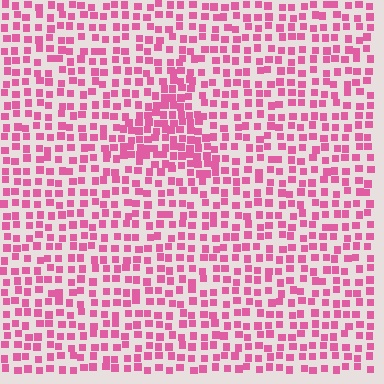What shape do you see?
I see a triangle.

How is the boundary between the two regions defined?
The boundary is defined by a change in element density (approximately 1.7x ratio). All elements are the same color, size, and shape.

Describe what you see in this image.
The image contains small pink elements arranged at two different densities. A triangle-shaped region is visible where the elements are more densely packed than the surrounding area.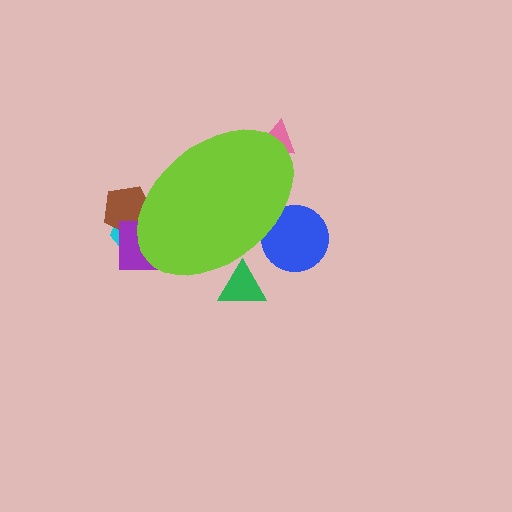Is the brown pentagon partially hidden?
Yes, the brown pentagon is partially hidden behind the lime ellipse.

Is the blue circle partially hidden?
Yes, the blue circle is partially hidden behind the lime ellipse.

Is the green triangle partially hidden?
Yes, the green triangle is partially hidden behind the lime ellipse.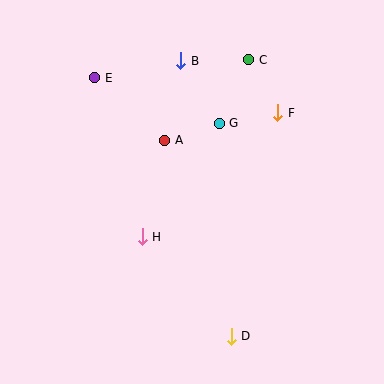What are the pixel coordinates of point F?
Point F is at (278, 113).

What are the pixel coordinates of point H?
Point H is at (142, 237).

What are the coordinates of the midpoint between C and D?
The midpoint between C and D is at (240, 198).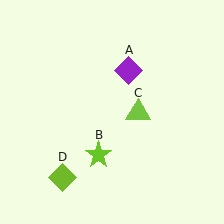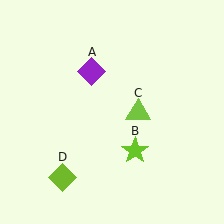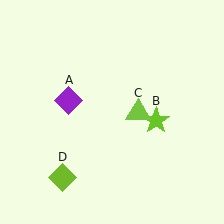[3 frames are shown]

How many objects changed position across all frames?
2 objects changed position: purple diamond (object A), lime star (object B).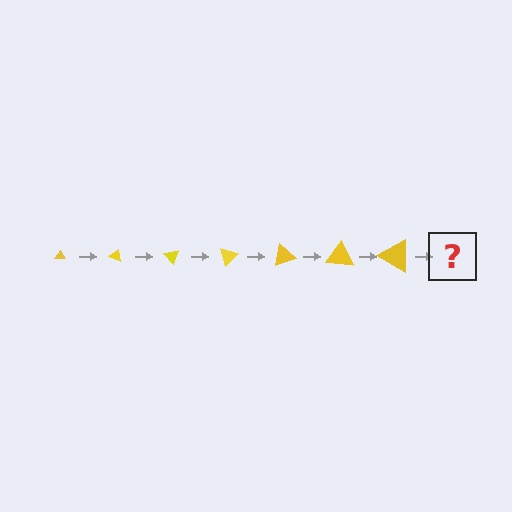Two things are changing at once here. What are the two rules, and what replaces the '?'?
The two rules are that the triangle grows larger each step and it rotates 25 degrees each step. The '?' should be a triangle, larger than the previous one and rotated 175 degrees from the start.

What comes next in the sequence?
The next element should be a triangle, larger than the previous one and rotated 175 degrees from the start.